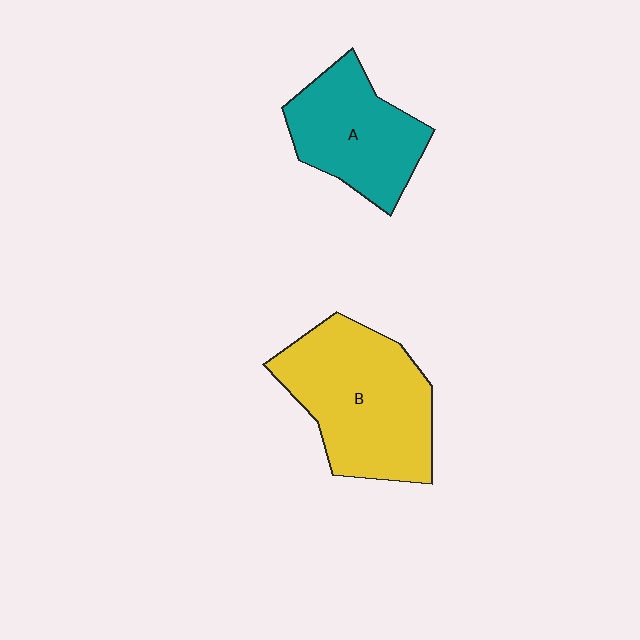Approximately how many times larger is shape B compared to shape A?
Approximately 1.4 times.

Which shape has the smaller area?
Shape A (teal).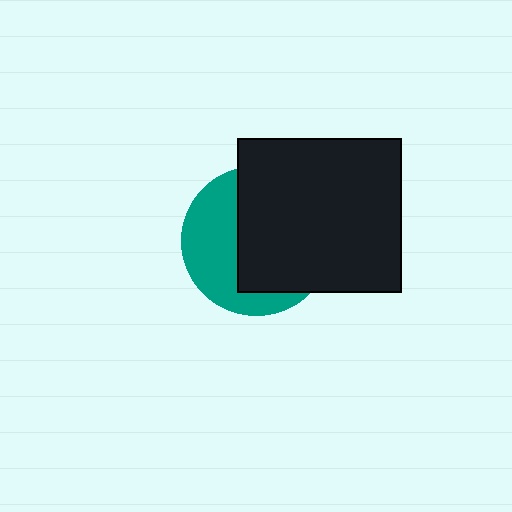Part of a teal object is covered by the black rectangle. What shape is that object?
It is a circle.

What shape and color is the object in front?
The object in front is a black rectangle.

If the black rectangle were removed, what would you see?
You would see the complete teal circle.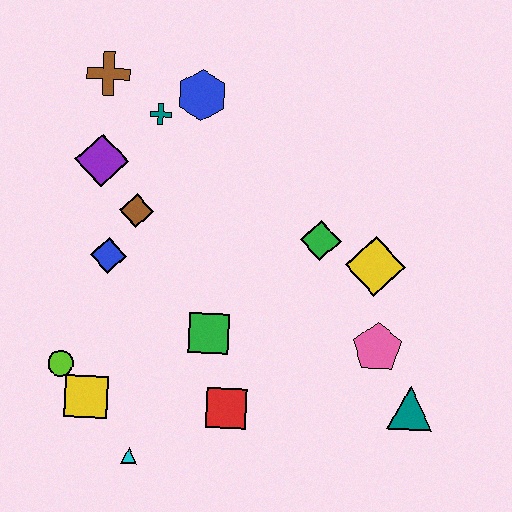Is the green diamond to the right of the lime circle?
Yes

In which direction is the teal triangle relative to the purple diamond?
The teal triangle is to the right of the purple diamond.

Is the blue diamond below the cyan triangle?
No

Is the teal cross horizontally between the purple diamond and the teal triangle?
Yes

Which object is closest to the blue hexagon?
The teal cross is closest to the blue hexagon.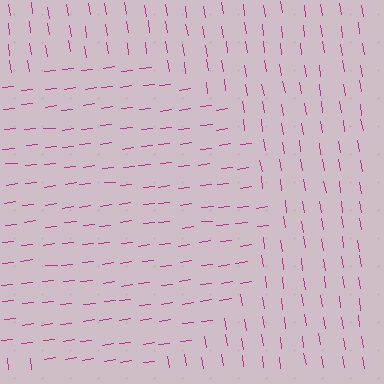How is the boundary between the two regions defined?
The boundary is defined purely by a change in line orientation (approximately 88 degrees difference). All lines are the same color and thickness.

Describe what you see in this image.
The image is filled with small magenta line segments. A circle region in the image has lines oriented differently from the surrounding lines, creating a visible texture boundary.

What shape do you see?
I see a circle.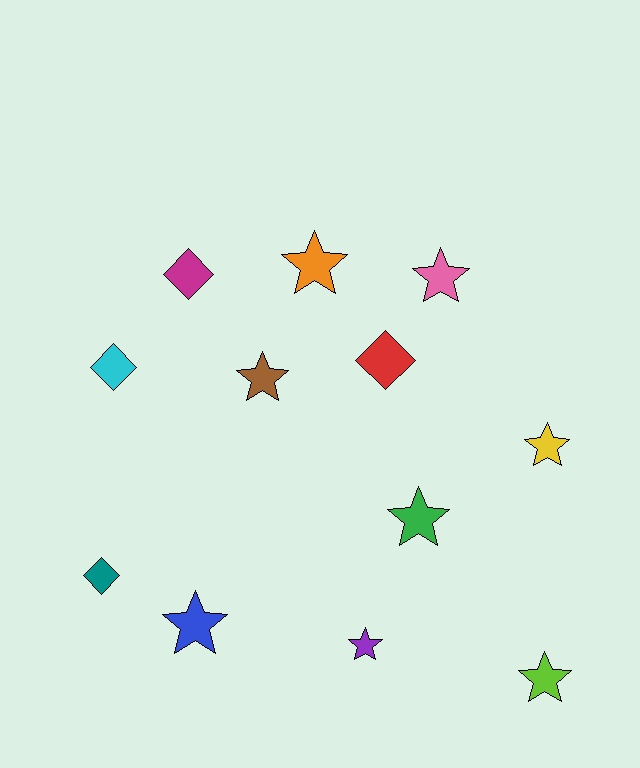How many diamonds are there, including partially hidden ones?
There are 4 diamonds.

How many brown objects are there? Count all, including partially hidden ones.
There is 1 brown object.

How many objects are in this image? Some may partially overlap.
There are 12 objects.